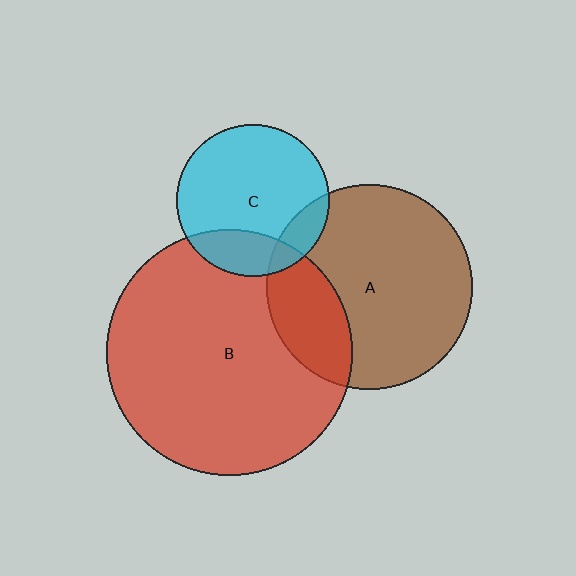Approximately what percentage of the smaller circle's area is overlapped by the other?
Approximately 25%.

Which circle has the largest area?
Circle B (red).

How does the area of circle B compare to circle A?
Approximately 1.4 times.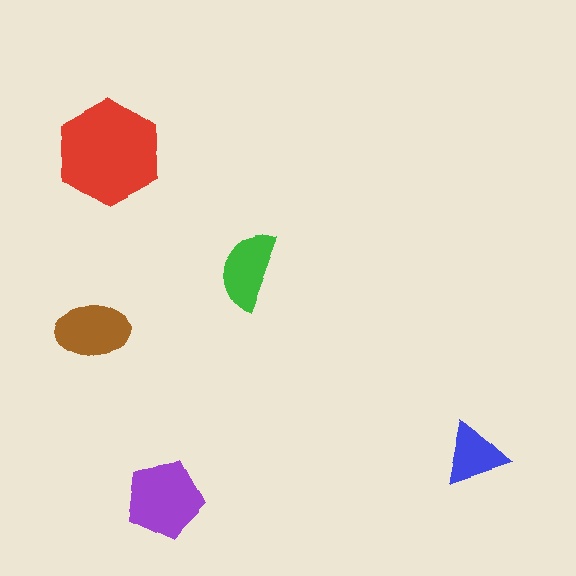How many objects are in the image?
There are 5 objects in the image.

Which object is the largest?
The red hexagon.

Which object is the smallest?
The blue triangle.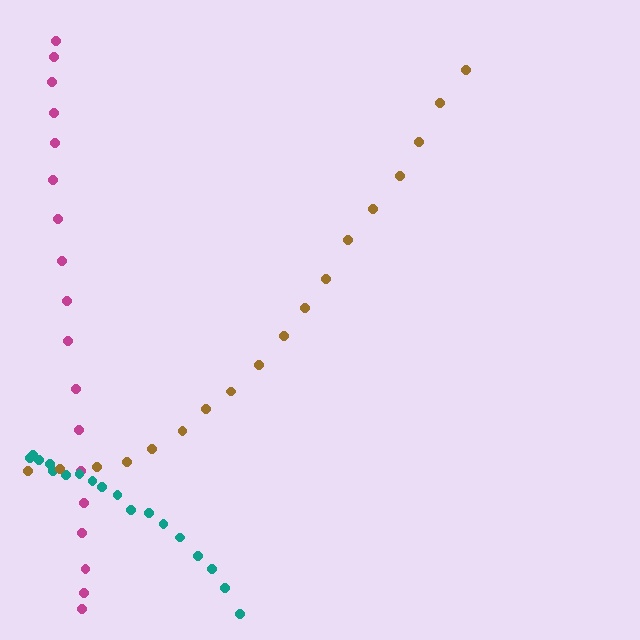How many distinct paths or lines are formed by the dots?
There are 3 distinct paths.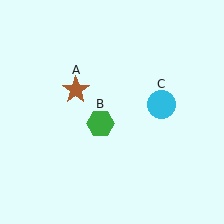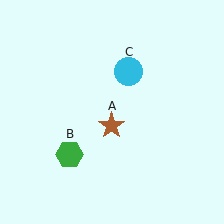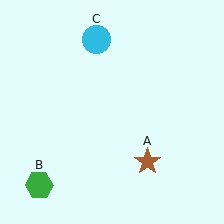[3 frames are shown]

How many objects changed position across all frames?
3 objects changed position: brown star (object A), green hexagon (object B), cyan circle (object C).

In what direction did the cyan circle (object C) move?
The cyan circle (object C) moved up and to the left.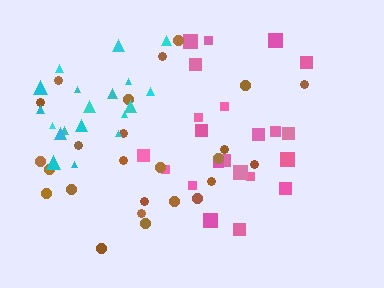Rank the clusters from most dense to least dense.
cyan, pink, brown.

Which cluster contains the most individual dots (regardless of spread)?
Brown (25).